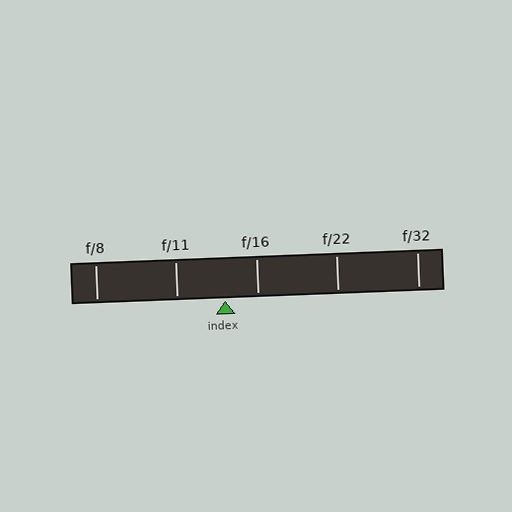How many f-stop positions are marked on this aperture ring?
There are 5 f-stop positions marked.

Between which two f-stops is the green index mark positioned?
The index mark is between f/11 and f/16.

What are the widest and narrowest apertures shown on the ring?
The widest aperture shown is f/8 and the narrowest is f/32.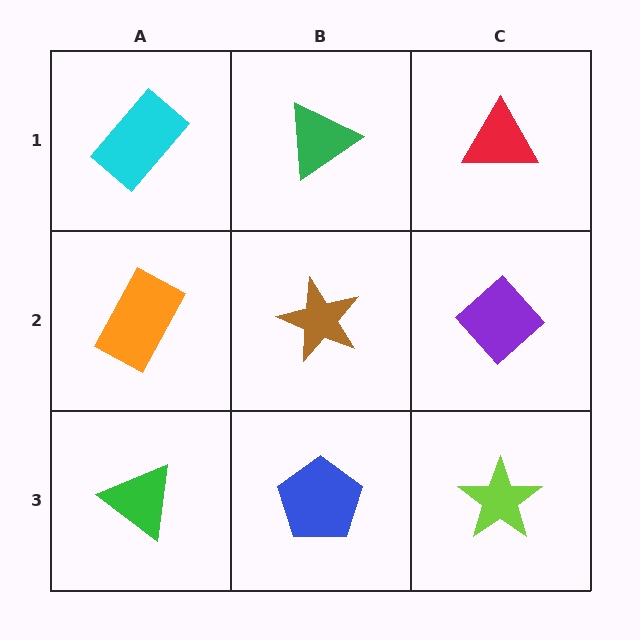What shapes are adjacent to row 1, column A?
An orange rectangle (row 2, column A), a green triangle (row 1, column B).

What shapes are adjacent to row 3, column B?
A brown star (row 2, column B), a green triangle (row 3, column A), a lime star (row 3, column C).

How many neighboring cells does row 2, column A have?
3.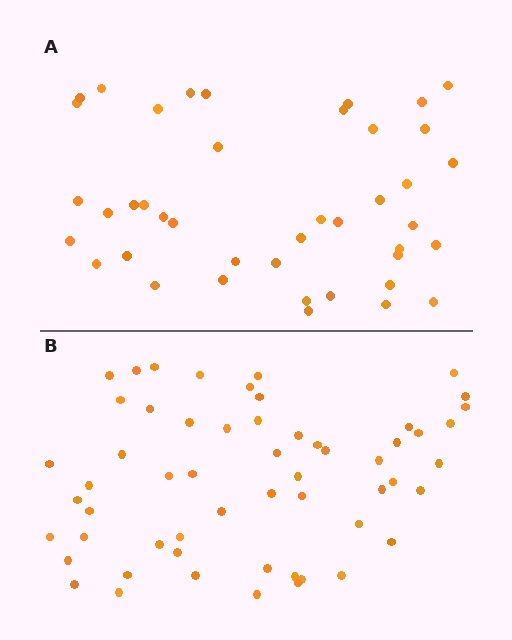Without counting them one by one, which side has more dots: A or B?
Region B (the bottom region) has more dots.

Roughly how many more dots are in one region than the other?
Region B has approximately 15 more dots than region A.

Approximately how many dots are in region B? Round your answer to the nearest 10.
About 60 dots. (The exact count is 57, which rounds to 60.)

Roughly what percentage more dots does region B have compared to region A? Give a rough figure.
About 35% more.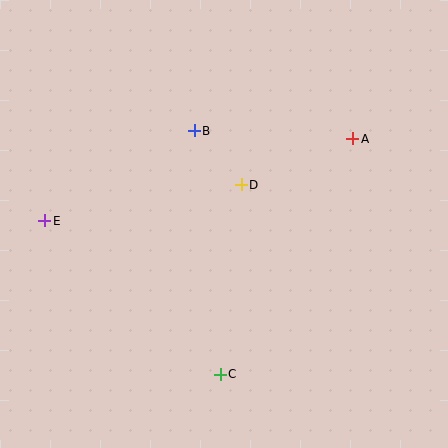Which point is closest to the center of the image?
Point D at (241, 185) is closest to the center.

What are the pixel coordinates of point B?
Point B is at (194, 131).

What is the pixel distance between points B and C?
The distance between B and C is 245 pixels.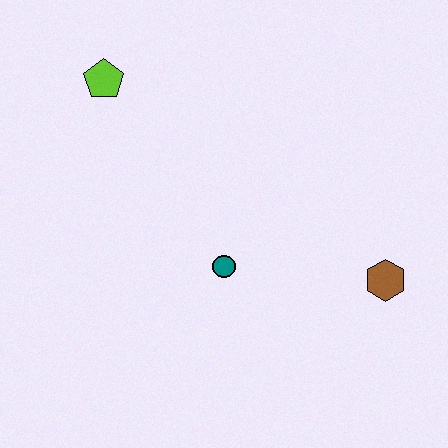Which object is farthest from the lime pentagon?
The brown hexagon is farthest from the lime pentagon.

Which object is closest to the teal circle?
The brown hexagon is closest to the teal circle.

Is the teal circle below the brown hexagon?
No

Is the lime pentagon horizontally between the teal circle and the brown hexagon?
No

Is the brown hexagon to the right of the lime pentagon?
Yes